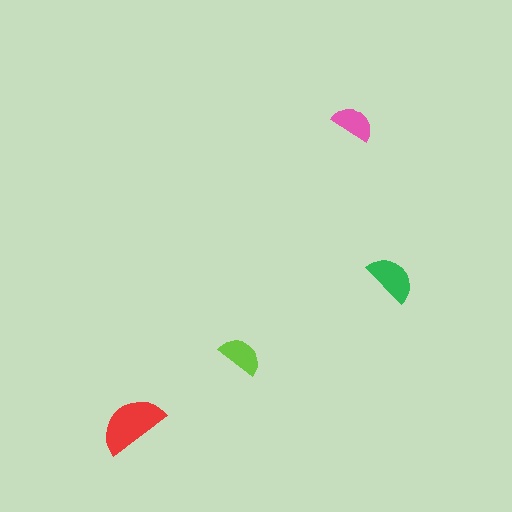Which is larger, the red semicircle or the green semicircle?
The red one.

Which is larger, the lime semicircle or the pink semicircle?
The lime one.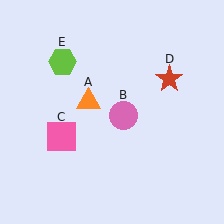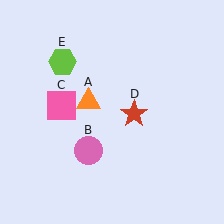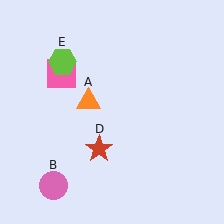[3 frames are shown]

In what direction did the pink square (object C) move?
The pink square (object C) moved up.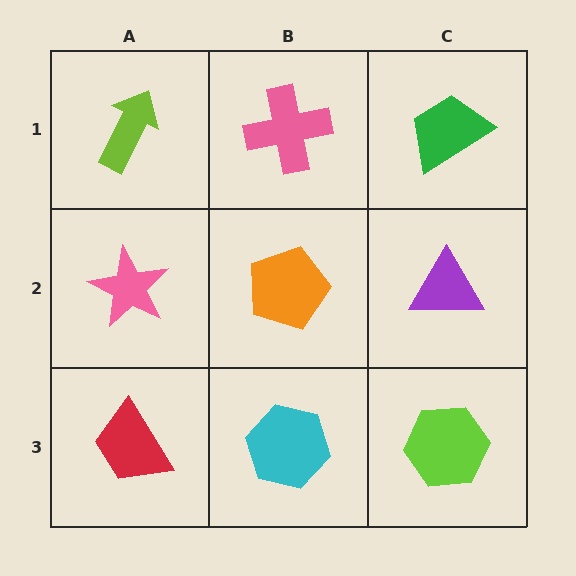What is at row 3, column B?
A cyan hexagon.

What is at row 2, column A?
A pink star.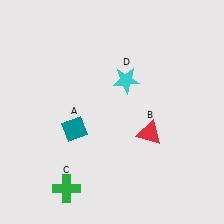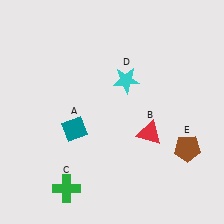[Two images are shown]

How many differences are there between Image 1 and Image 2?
There is 1 difference between the two images.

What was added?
A brown pentagon (E) was added in Image 2.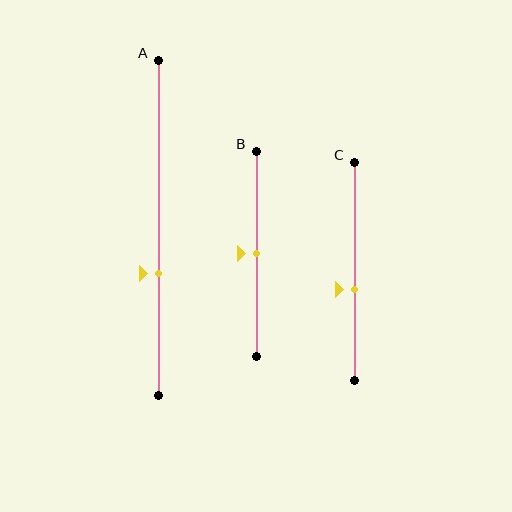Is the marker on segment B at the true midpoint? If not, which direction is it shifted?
Yes, the marker on segment B is at the true midpoint.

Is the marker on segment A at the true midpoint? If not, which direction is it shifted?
No, the marker on segment A is shifted downward by about 13% of the segment length.